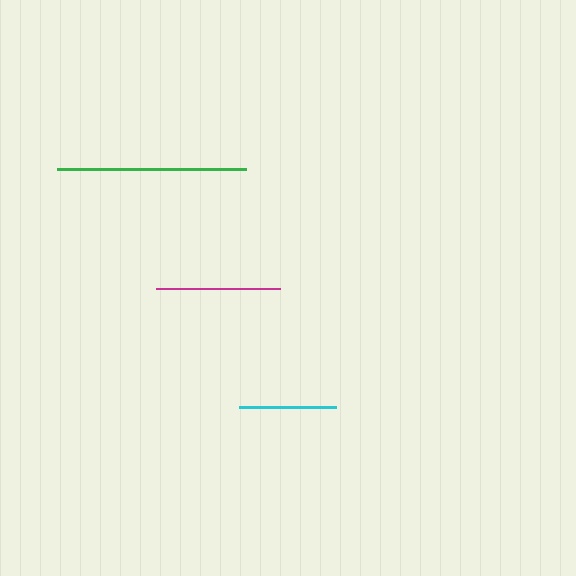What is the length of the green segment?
The green segment is approximately 189 pixels long.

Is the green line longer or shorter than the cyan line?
The green line is longer than the cyan line.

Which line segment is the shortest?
The cyan line is the shortest at approximately 96 pixels.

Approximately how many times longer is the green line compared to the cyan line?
The green line is approximately 2.0 times the length of the cyan line.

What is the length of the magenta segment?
The magenta segment is approximately 123 pixels long.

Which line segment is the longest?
The green line is the longest at approximately 189 pixels.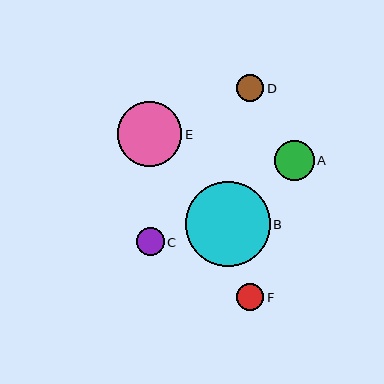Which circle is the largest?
Circle B is the largest with a size of approximately 85 pixels.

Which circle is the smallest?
Circle F is the smallest with a size of approximately 27 pixels.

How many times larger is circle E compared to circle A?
Circle E is approximately 1.6 times the size of circle A.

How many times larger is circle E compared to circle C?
Circle E is approximately 2.3 times the size of circle C.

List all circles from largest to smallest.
From largest to smallest: B, E, A, C, D, F.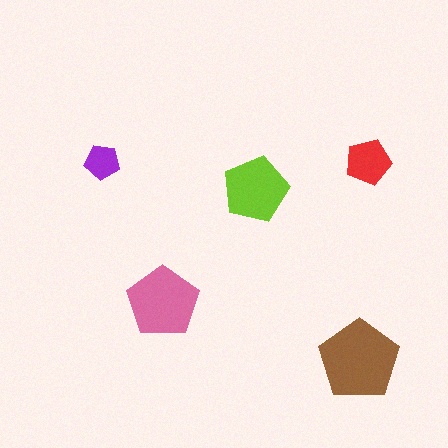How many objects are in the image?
There are 5 objects in the image.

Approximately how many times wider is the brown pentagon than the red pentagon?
About 2 times wider.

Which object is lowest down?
The brown pentagon is bottommost.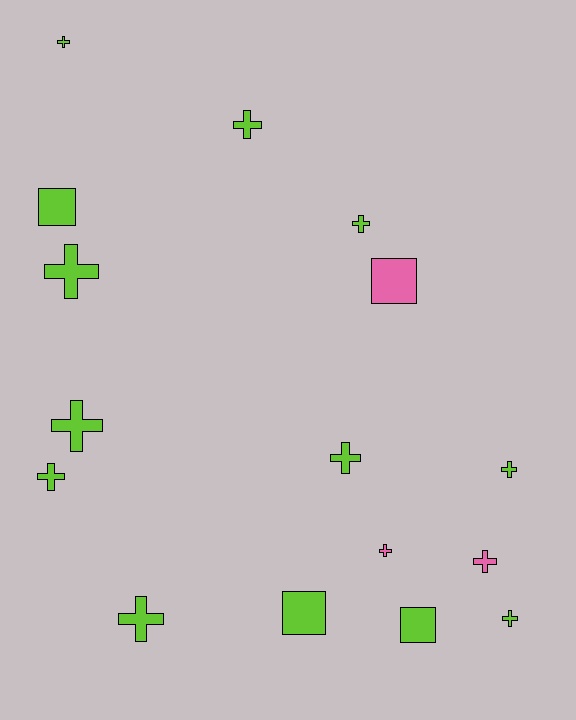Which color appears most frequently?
Lime, with 13 objects.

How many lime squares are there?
There are 3 lime squares.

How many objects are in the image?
There are 16 objects.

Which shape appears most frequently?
Cross, with 12 objects.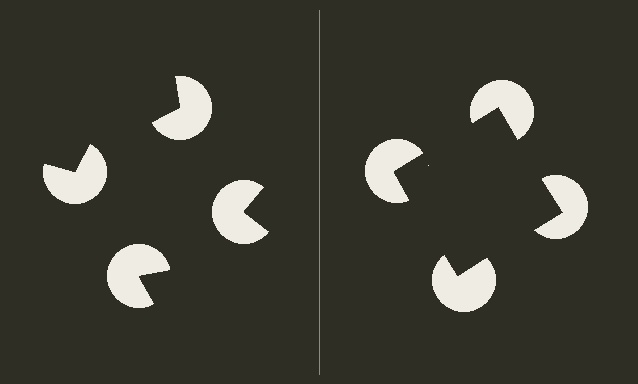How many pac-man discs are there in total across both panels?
8 — 4 on each side.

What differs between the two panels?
The pac-man discs are positioned identically on both sides; only the wedge orientations differ. On the right they align to a square; on the left they are misaligned.